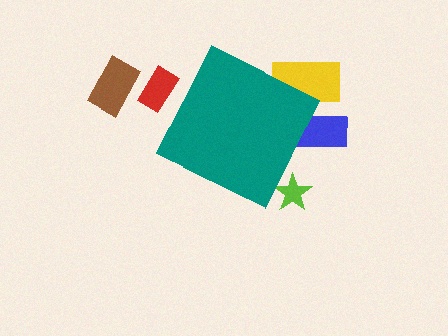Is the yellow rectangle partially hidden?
Yes, the yellow rectangle is partially hidden behind the teal diamond.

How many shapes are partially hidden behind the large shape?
4 shapes are partially hidden.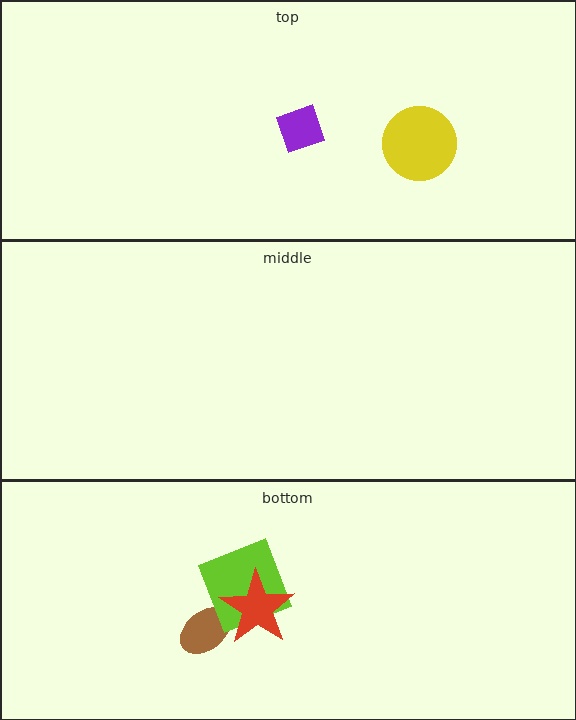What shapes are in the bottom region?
The brown ellipse, the lime square, the red star.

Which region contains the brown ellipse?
The bottom region.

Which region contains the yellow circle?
The top region.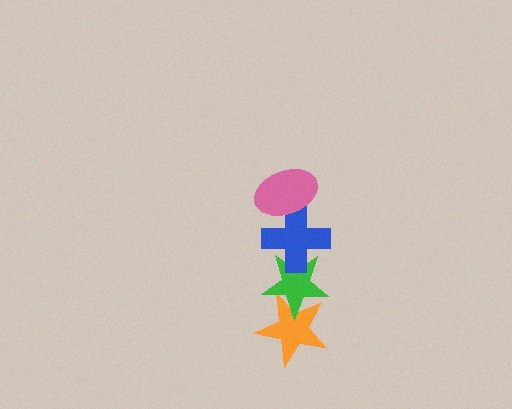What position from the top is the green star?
The green star is 3rd from the top.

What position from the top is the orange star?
The orange star is 4th from the top.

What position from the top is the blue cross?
The blue cross is 2nd from the top.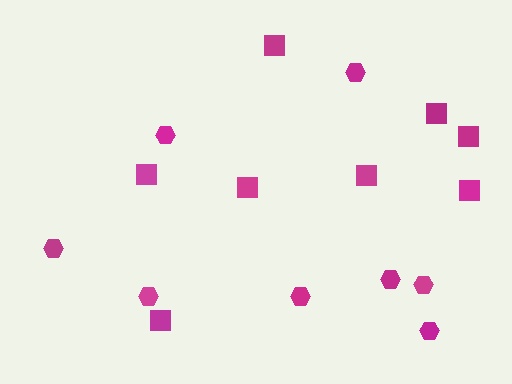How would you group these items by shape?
There are 2 groups: one group of hexagons (8) and one group of squares (8).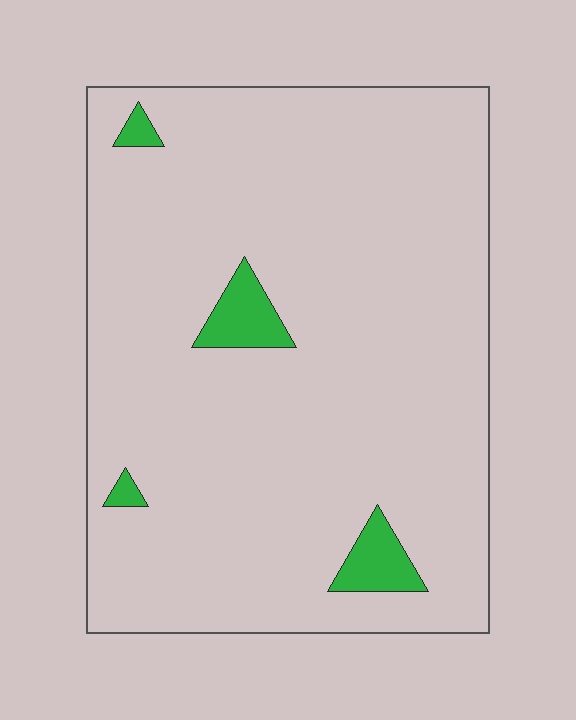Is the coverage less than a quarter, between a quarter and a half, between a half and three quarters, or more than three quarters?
Less than a quarter.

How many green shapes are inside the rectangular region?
4.